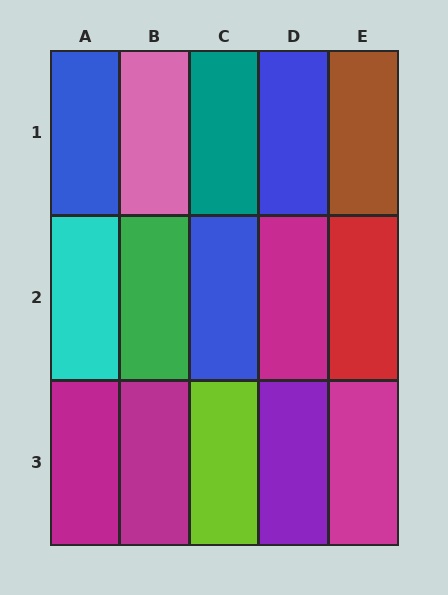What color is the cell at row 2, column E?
Red.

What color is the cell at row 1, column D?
Blue.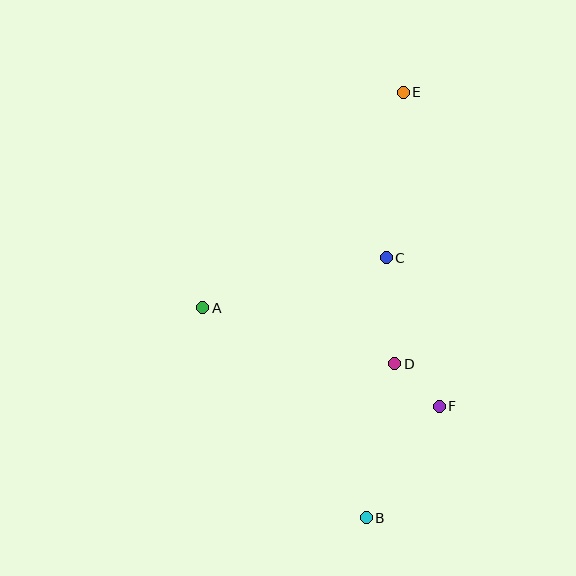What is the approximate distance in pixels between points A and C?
The distance between A and C is approximately 190 pixels.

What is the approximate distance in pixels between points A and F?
The distance between A and F is approximately 256 pixels.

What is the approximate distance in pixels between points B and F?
The distance between B and F is approximately 133 pixels.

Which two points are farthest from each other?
Points B and E are farthest from each other.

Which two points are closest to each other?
Points D and F are closest to each other.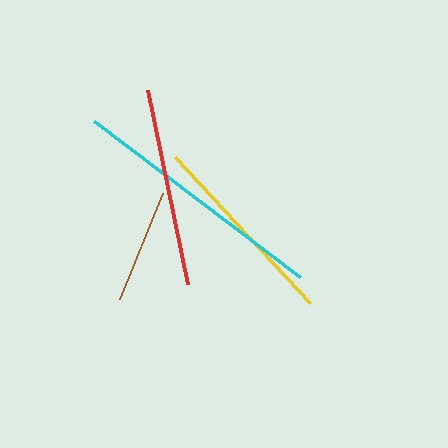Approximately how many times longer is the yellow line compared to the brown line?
The yellow line is approximately 1.7 times the length of the brown line.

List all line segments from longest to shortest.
From longest to shortest: cyan, yellow, red, brown.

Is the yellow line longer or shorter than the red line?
The yellow line is longer than the red line.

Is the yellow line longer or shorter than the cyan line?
The cyan line is longer than the yellow line.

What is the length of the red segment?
The red segment is approximately 198 pixels long.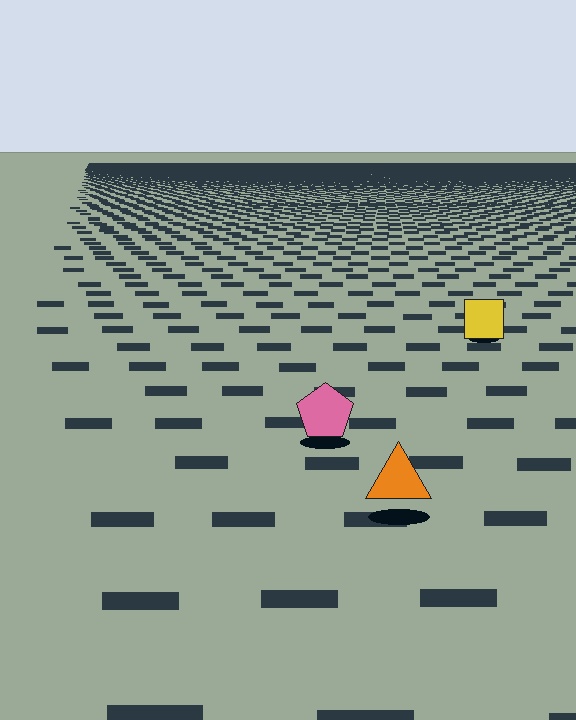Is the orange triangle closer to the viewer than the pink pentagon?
Yes. The orange triangle is closer — you can tell from the texture gradient: the ground texture is coarser near it.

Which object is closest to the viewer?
The orange triangle is closest. The texture marks near it are larger and more spread out.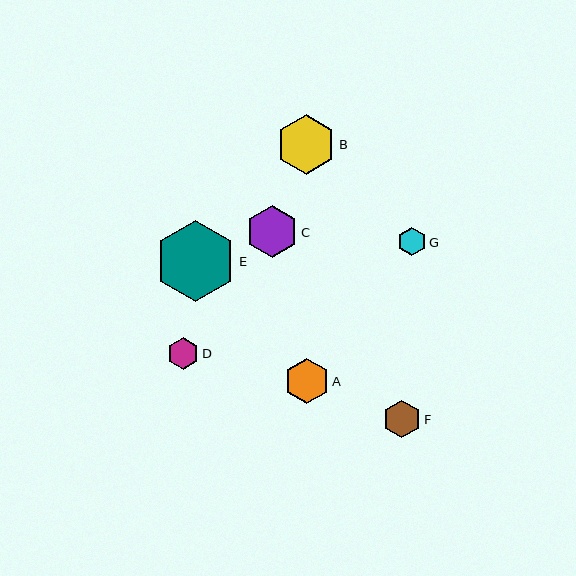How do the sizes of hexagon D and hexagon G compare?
Hexagon D and hexagon G are approximately the same size.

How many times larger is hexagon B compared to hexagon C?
Hexagon B is approximately 1.1 times the size of hexagon C.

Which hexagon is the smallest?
Hexagon G is the smallest with a size of approximately 28 pixels.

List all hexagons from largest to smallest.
From largest to smallest: E, B, C, A, F, D, G.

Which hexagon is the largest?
Hexagon E is the largest with a size of approximately 81 pixels.